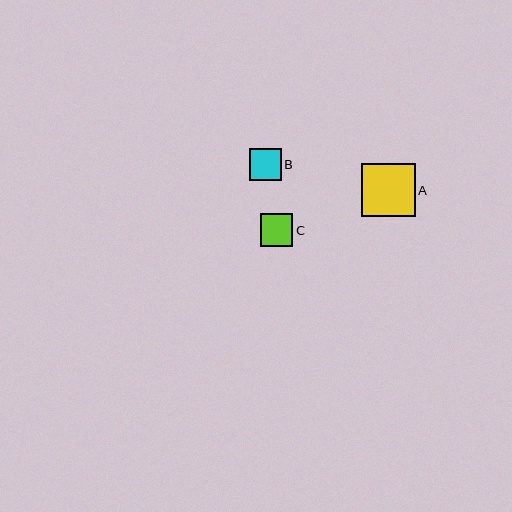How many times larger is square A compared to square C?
Square A is approximately 1.6 times the size of square C.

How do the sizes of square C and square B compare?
Square C and square B are approximately the same size.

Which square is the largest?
Square A is the largest with a size of approximately 54 pixels.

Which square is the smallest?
Square B is the smallest with a size of approximately 32 pixels.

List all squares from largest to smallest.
From largest to smallest: A, C, B.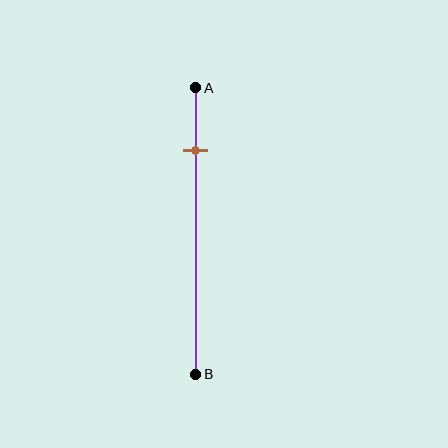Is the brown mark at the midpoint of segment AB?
No, the mark is at about 20% from A, not at the 50% midpoint.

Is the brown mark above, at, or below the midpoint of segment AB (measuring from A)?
The brown mark is above the midpoint of segment AB.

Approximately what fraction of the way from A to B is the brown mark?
The brown mark is approximately 20% of the way from A to B.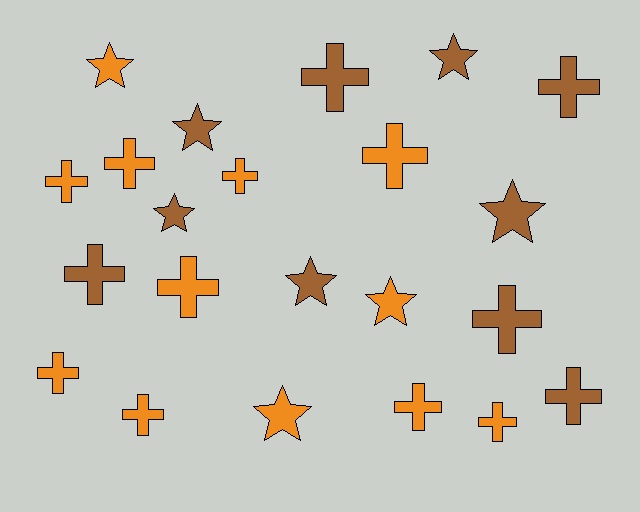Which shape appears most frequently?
Cross, with 14 objects.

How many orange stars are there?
There are 3 orange stars.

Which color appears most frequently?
Orange, with 12 objects.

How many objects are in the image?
There are 22 objects.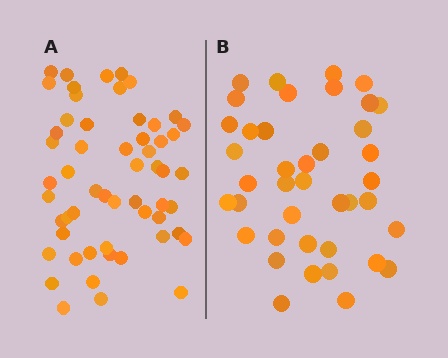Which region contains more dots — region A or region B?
Region A (the left region) has more dots.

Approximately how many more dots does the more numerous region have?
Region A has approximately 15 more dots than region B.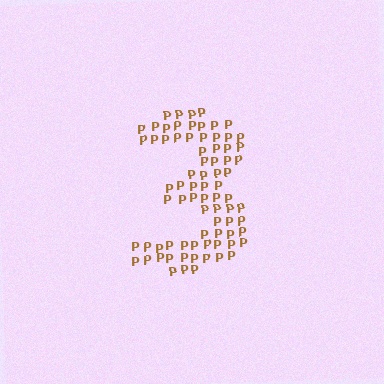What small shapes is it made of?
It is made of small letter P's.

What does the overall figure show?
The overall figure shows the digit 3.